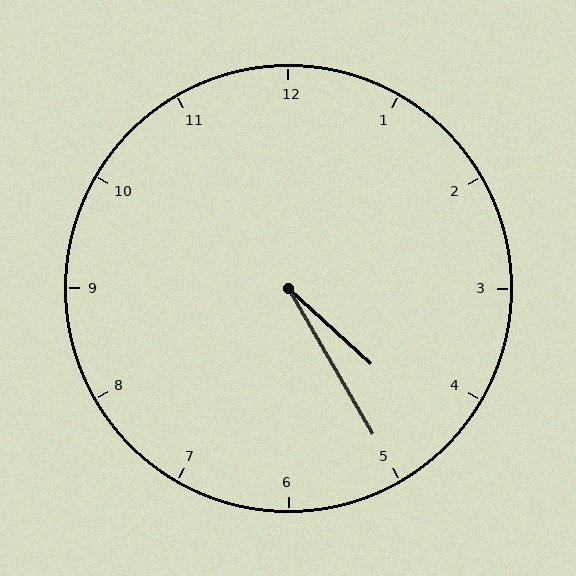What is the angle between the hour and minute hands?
Approximately 18 degrees.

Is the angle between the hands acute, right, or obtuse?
It is acute.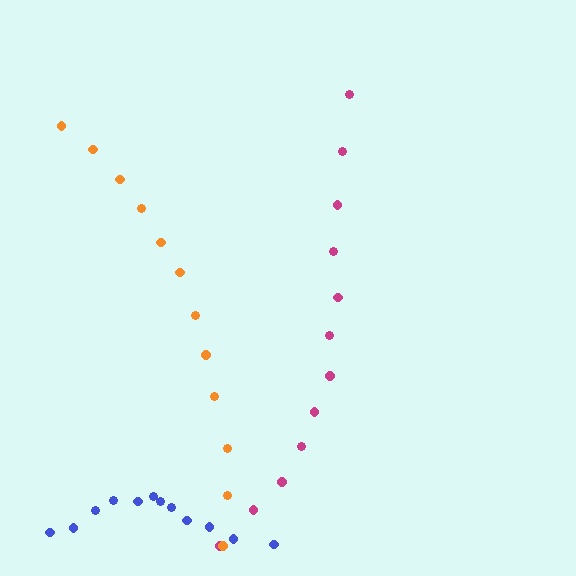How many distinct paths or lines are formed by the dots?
There are 3 distinct paths.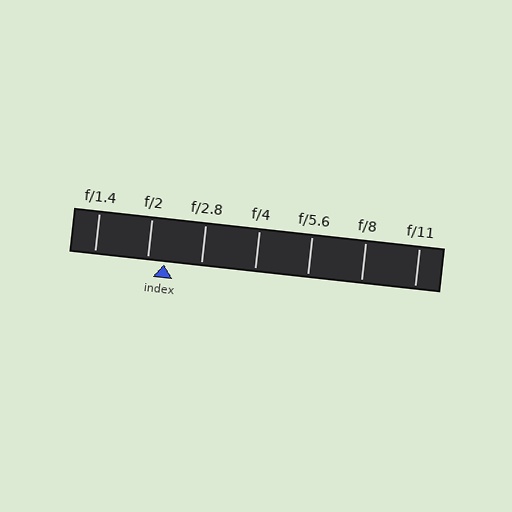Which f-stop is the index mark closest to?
The index mark is closest to f/2.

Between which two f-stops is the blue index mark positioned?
The index mark is between f/2 and f/2.8.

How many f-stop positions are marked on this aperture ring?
There are 7 f-stop positions marked.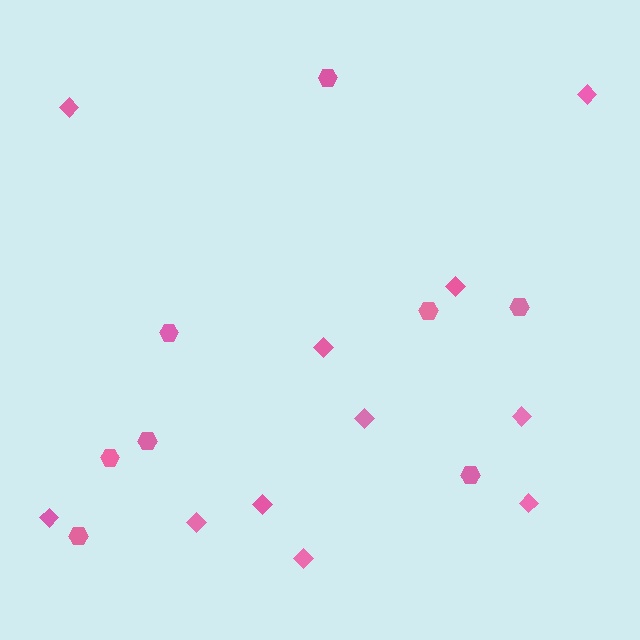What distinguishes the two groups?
There are 2 groups: one group of hexagons (8) and one group of diamonds (11).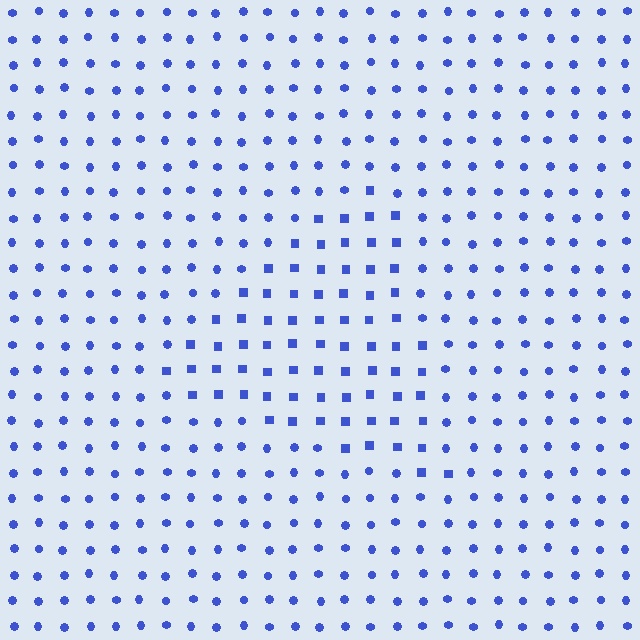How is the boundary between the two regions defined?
The boundary is defined by a change in element shape: squares inside vs. circles outside. All elements share the same color and spacing.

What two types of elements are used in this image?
The image uses squares inside the triangle region and circles outside it.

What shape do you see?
I see a triangle.